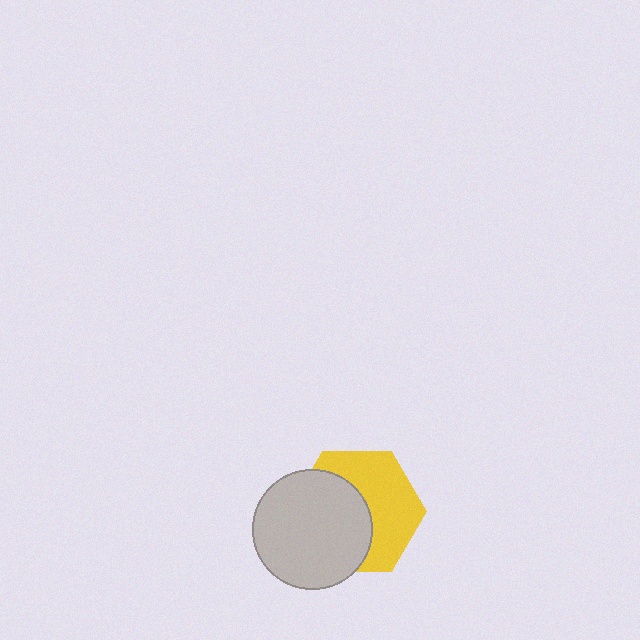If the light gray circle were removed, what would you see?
You would see the complete yellow hexagon.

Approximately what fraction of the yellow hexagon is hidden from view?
Roughly 49% of the yellow hexagon is hidden behind the light gray circle.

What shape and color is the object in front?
The object in front is a light gray circle.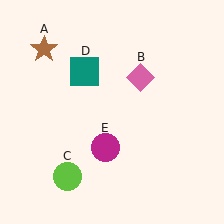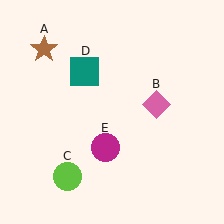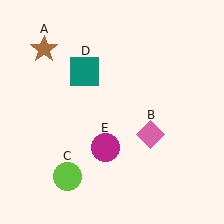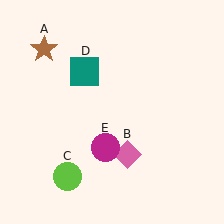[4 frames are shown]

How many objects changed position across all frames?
1 object changed position: pink diamond (object B).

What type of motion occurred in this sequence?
The pink diamond (object B) rotated clockwise around the center of the scene.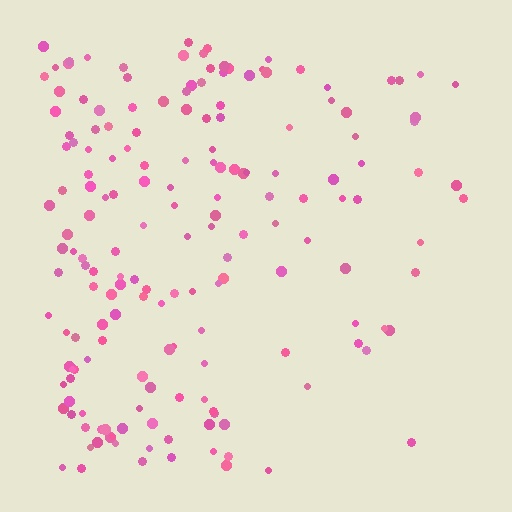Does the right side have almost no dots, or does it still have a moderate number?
Still a moderate number, just noticeably fewer than the left.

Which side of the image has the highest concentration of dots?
The left.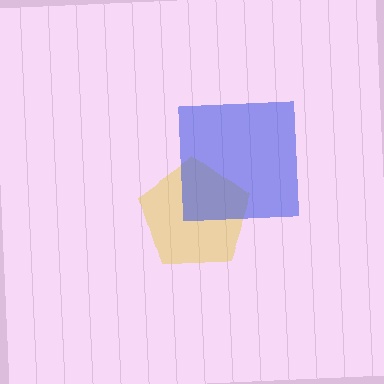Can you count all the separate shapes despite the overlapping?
Yes, there are 2 separate shapes.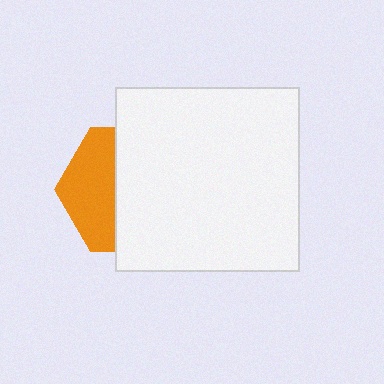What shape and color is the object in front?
The object in front is a white square.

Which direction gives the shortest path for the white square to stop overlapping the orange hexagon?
Moving right gives the shortest separation.